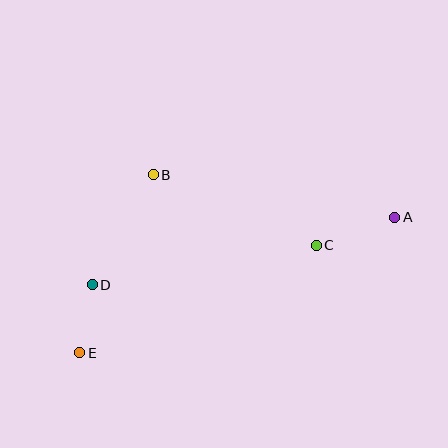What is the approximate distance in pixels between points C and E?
The distance between C and E is approximately 260 pixels.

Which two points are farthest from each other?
Points A and E are farthest from each other.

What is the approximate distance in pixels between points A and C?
The distance between A and C is approximately 84 pixels.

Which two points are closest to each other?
Points D and E are closest to each other.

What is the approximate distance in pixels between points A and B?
The distance between A and B is approximately 246 pixels.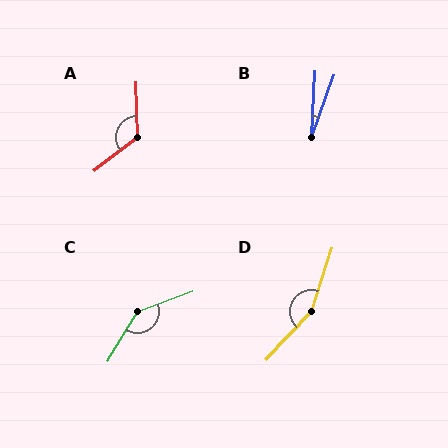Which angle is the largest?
D, at approximately 155 degrees.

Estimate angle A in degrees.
Approximately 127 degrees.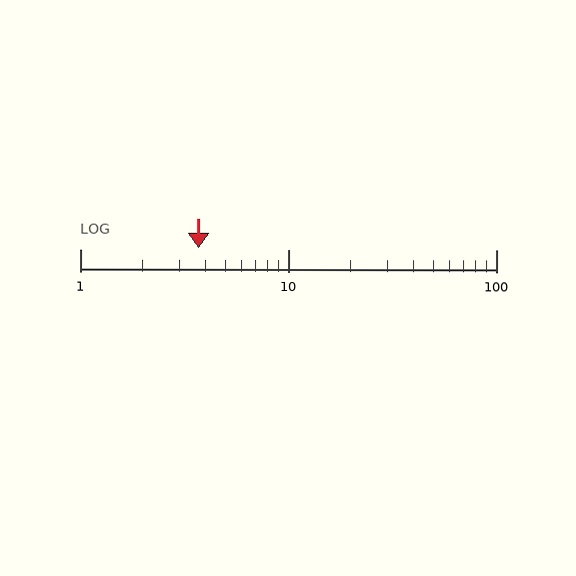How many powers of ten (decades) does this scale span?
The scale spans 2 decades, from 1 to 100.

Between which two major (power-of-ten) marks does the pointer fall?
The pointer is between 1 and 10.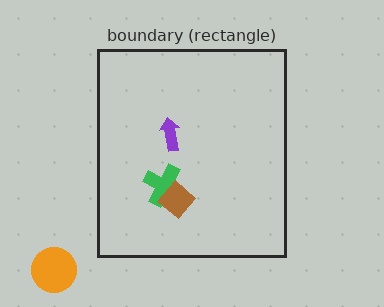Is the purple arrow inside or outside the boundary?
Inside.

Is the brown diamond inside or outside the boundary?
Inside.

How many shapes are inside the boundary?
3 inside, 1 outside.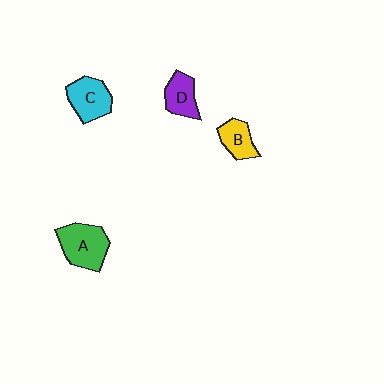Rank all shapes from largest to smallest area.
From largest to smallest: A (green), C (cyan), D (purple), B (yellow).